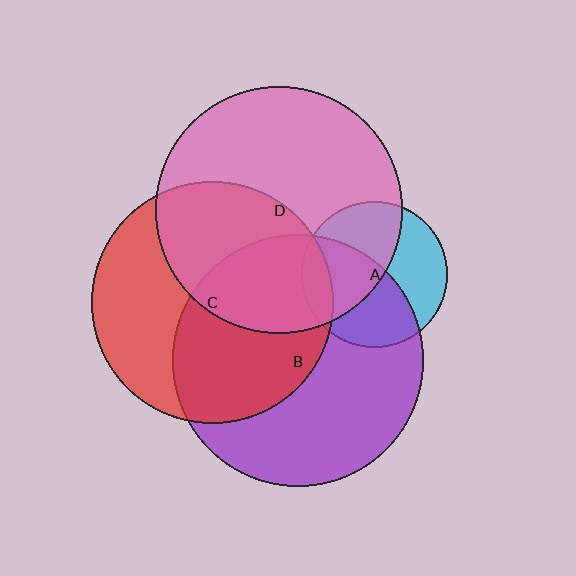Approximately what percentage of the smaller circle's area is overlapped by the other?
Approximately 50%.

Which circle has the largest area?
Circle B (purple).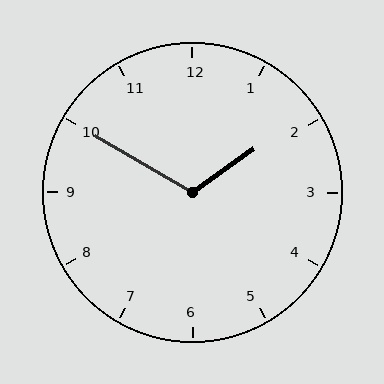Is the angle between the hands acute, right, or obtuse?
It is obtuse.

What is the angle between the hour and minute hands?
Approximately 115 degrees.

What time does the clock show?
1:50.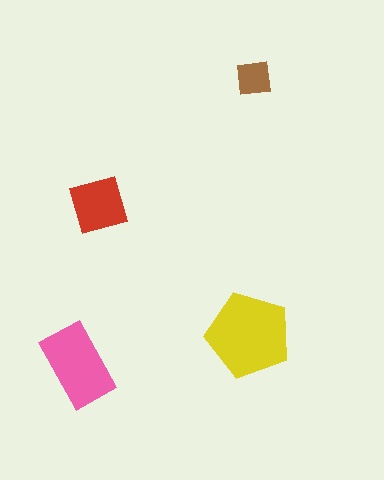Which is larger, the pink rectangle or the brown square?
The pink rectangle.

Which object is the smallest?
The brown square.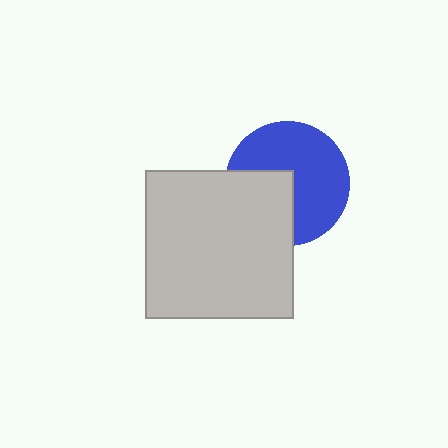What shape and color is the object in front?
The object in front is a light gray square.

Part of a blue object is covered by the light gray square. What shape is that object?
It is a circle.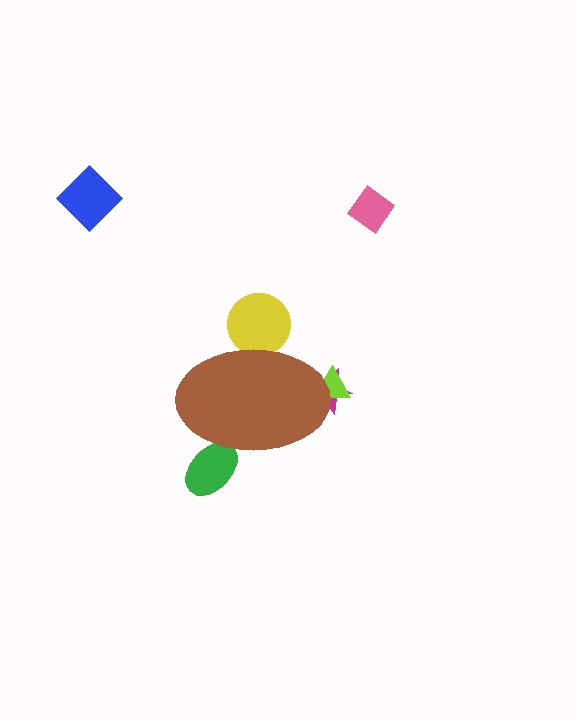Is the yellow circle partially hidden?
Yes, the yellow circle is partially hidden behind the brown ellipse.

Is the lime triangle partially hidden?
Yes, the lime triangle is partially hidden behind the brown ellipse.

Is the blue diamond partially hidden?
No, the blue diamond is fully visible.